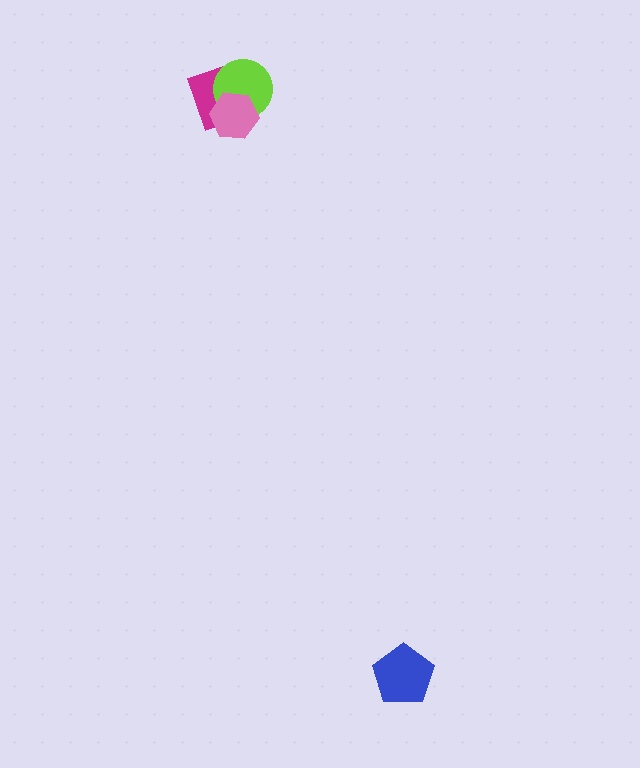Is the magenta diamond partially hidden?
Yes, it is partially covered by another shape.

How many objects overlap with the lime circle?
2 objects overlap with the lime circle.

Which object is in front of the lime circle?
The pink hexagon is in front of the lime circle.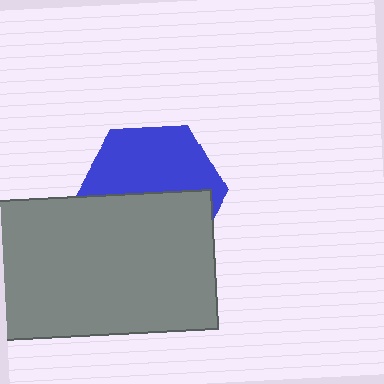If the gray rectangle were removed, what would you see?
You would see the complete blue hexagon.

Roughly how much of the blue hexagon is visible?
About half of it is visible (roughly 49%).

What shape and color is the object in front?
The object in front is a gray rectangle.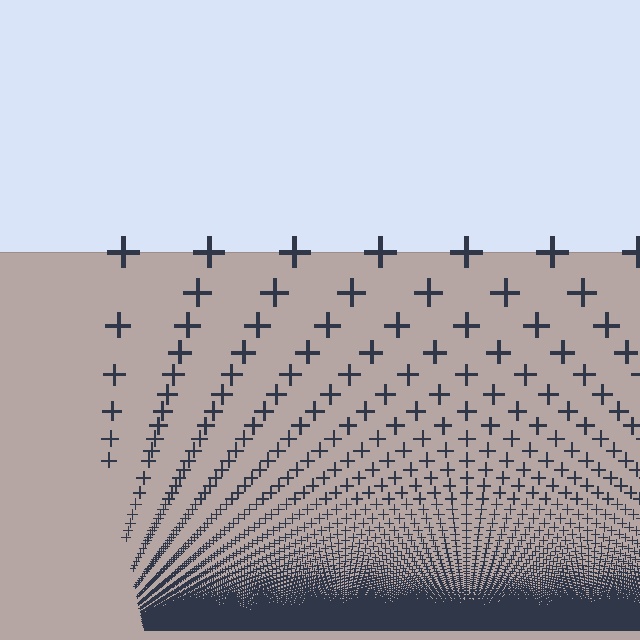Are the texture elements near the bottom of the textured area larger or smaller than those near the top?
Smaller. The gradient is inverted — elements near the bottom are smaller and denser.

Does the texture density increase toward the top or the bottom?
Density increases toward the bottom.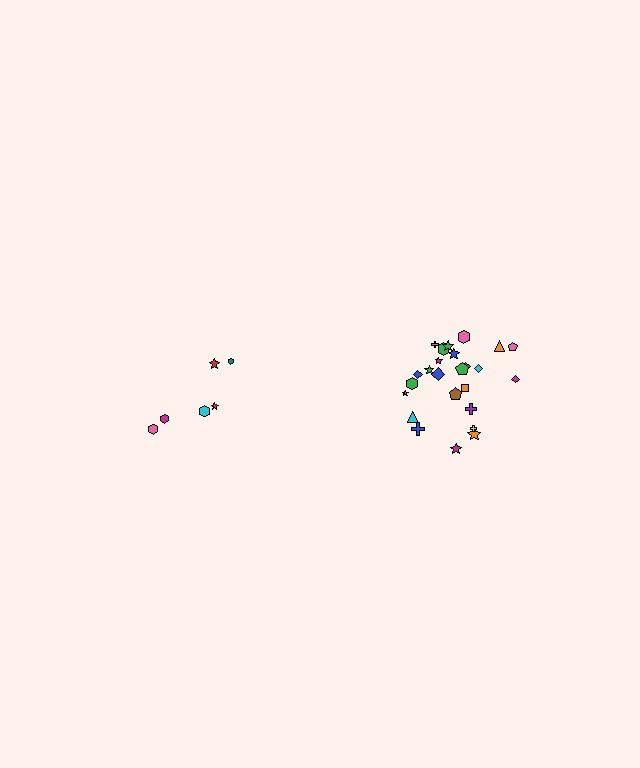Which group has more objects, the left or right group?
The right group.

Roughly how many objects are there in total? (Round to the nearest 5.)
Roughly 30 objects in total.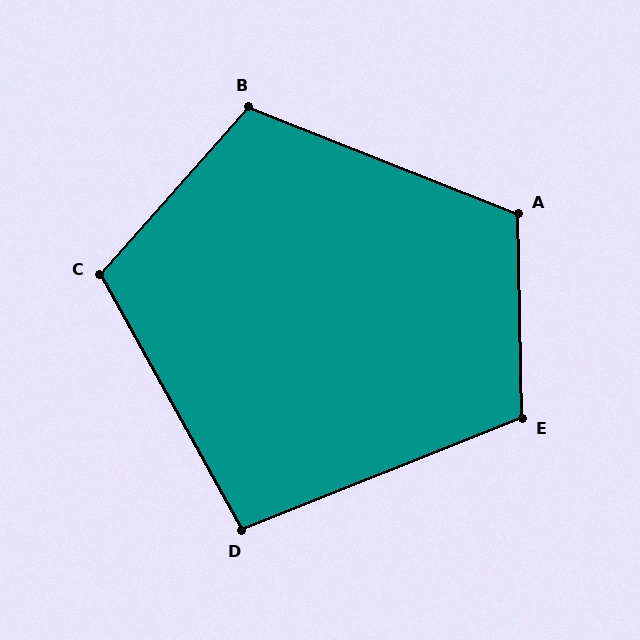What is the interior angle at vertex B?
Approximately 110 degrees (obtuse).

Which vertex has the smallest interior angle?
D, at approximately 97 degrees.